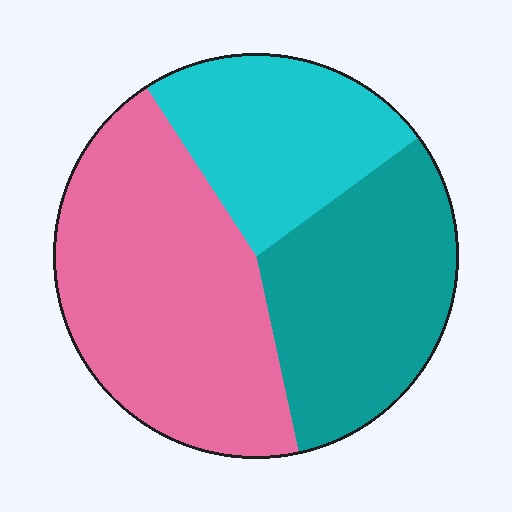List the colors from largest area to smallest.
From largest to smallest: pink, teal, cyan.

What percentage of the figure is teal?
Teal takes up about one third (1/3) of the figure.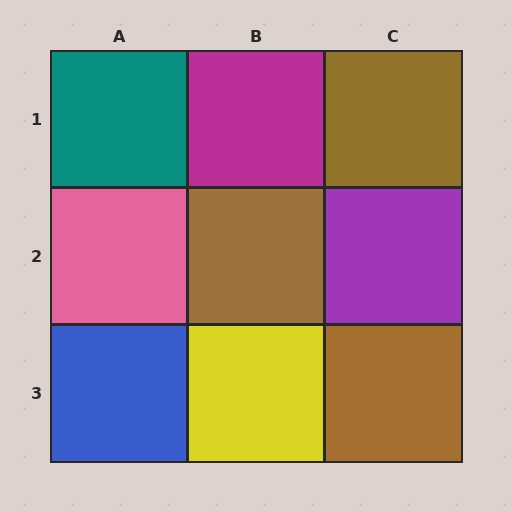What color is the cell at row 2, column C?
Purple.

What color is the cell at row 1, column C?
Brown.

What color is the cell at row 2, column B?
Brown.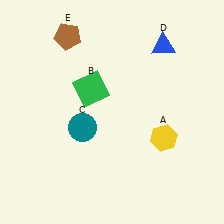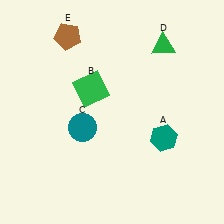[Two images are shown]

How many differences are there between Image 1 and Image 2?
There are 2 differences between the two images.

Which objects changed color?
A changed from yellow to teal. D changed from blue to green.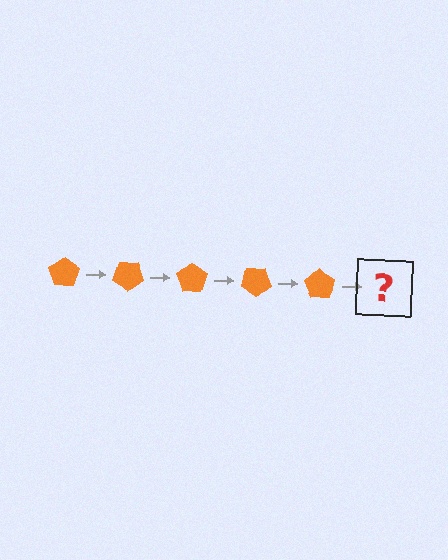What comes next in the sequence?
The next element should be an orange pentagon rotated 175 degrees.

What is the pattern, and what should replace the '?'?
The pattern is that the pentagon rotates 35 degrees each step. The '?' should be an orange pentagon rotated 175 degrees.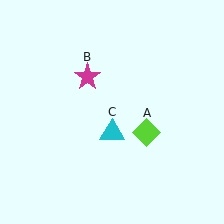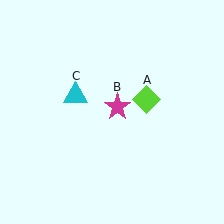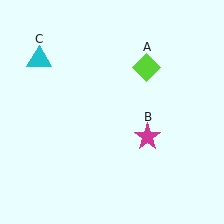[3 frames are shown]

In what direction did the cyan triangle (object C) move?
The cyan triangle (object C) moved up and to the left.